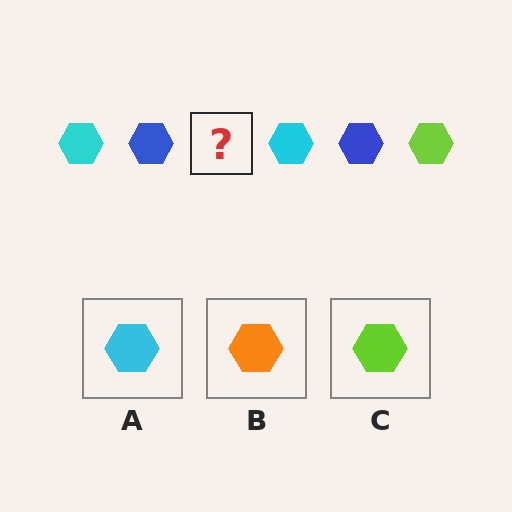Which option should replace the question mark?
Option C.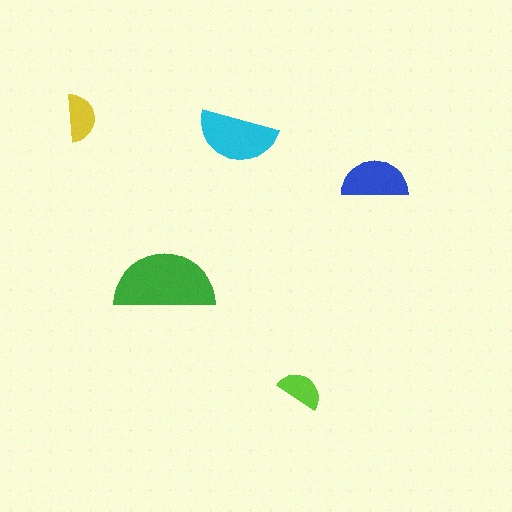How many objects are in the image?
There are 5 objects in the image.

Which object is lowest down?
The lime semicircle is bottommost.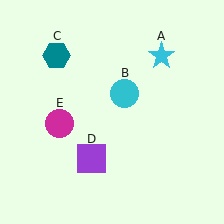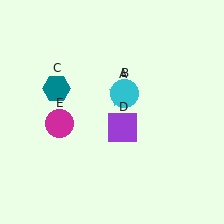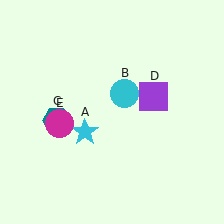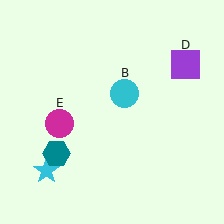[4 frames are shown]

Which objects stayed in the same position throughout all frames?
Cyan circle (object B) and magenta circle (object E) remained stationary.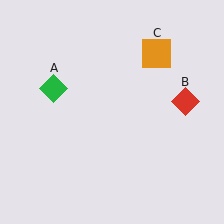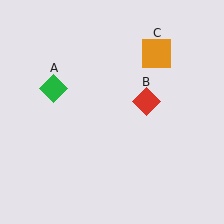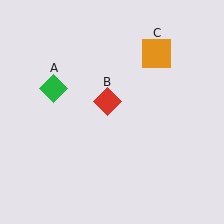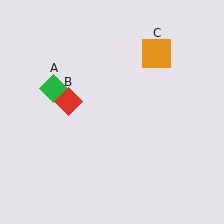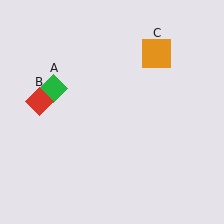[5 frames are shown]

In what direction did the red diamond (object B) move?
The red diamond (object B) moved left.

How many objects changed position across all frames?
1 object changed position: red diamond (object B).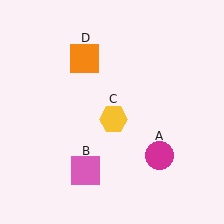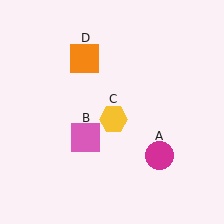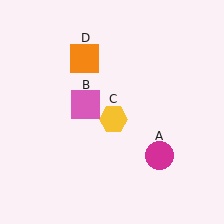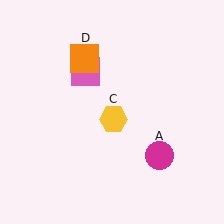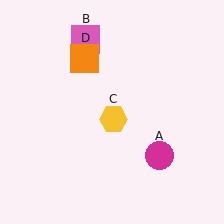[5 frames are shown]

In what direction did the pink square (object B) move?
The pink square (object B) moved up.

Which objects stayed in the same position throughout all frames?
Magenta circle (object A) and yellow hexagon (object C) and orange square (object D) remained stationary.